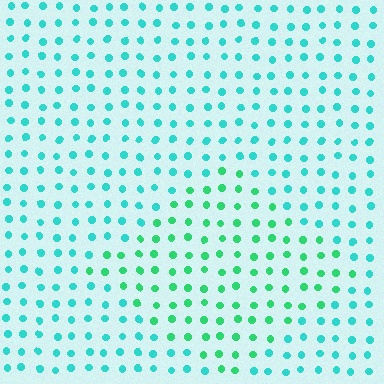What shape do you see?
I see a diamond.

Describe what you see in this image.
The image is filled with small cyan elements in a uniform arrangement. A diamond-shaped region is visible where the elements are tinted to a slightly different hue, forming a subtle color boundary.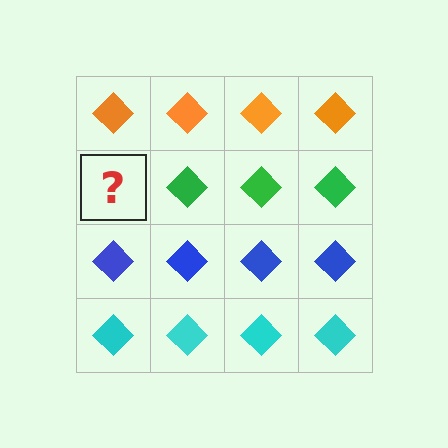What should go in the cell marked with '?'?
The missing cell should contain a green diamond.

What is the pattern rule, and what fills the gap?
The rule is that each row has a consistent color. The gap should be filled with a green diamond.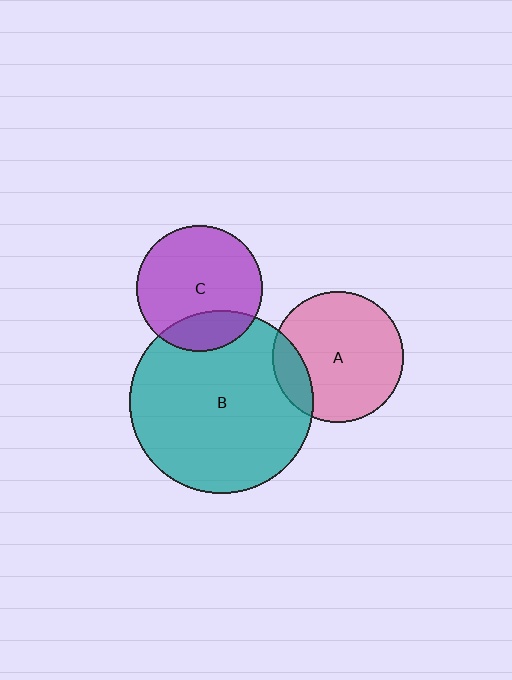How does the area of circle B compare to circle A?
Approximately 2.0 times.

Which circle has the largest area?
Circle B (teal).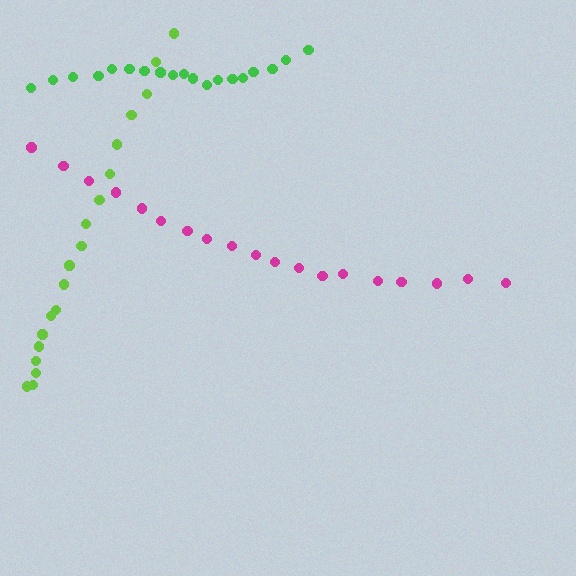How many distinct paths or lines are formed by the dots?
There are 3 distinct paths.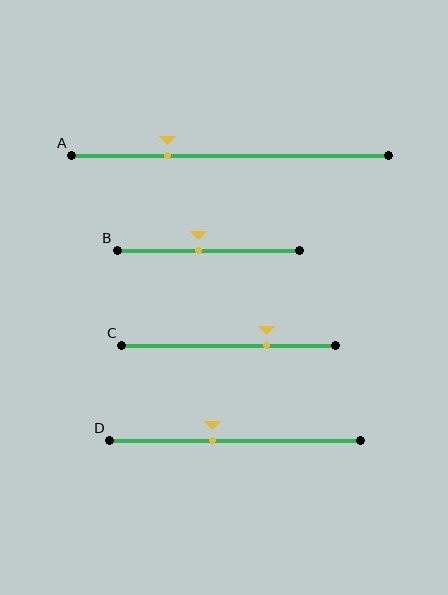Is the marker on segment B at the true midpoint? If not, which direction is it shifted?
No, the marker on segment B is shifted to the left by about 5% of the segment length.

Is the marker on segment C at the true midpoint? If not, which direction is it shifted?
No, the marker on segment C is shifted to the right by about 18% of the segment length.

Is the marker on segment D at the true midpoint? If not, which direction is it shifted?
No, the marker on segment D is shifted to the left by about 9% of the segment length.